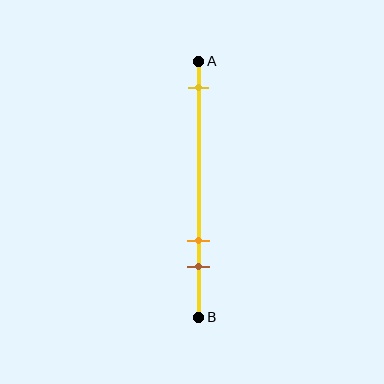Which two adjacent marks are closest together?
The orange and brown marks are the closest adjacent pair.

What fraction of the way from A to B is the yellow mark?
The yellow mark is approximately 10% (0.1) of the way from A to B.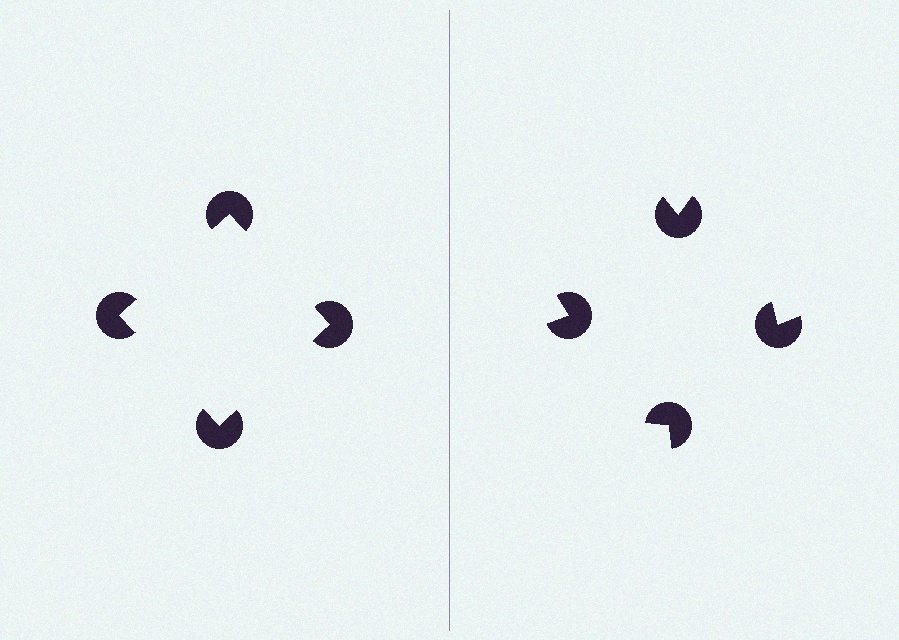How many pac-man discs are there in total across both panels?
8 — 4 on each side.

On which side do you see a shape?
An illusory square appears on the left side. On the right side the wedge cuts are rotated, so no coherent shape forms.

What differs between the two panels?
The pac-man discs are positioned identically on both sides; only the wedge orientations differ. On the left they align to a square; on the right they are misaligned.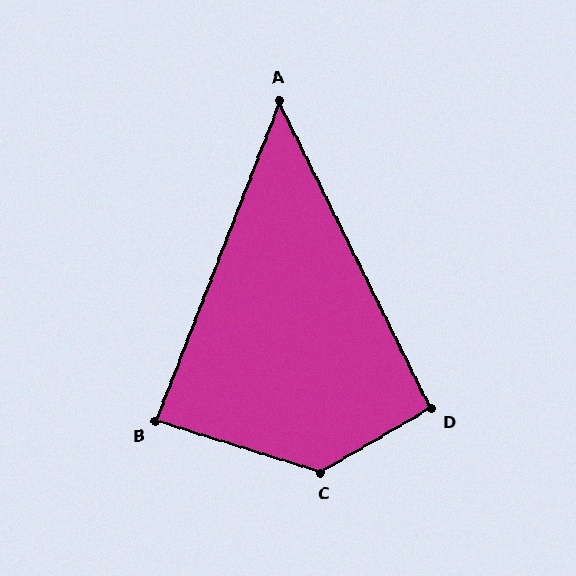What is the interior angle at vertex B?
Approximately 86 degrees (approximately right).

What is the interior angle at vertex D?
Approximately 94 degrees (approximately right).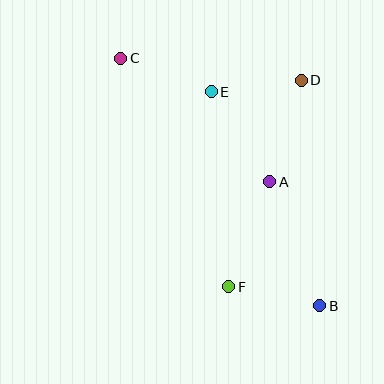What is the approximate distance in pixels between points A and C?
The distance between A and C is approximately 193 pixels.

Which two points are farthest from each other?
Points B and C are farthest from each other.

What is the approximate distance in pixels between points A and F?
The distance between A and F is approximately 113 pixels.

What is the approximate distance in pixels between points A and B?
The distance between A and B is approximately 134 pixels.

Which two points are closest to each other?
Points D and E are closest to each other.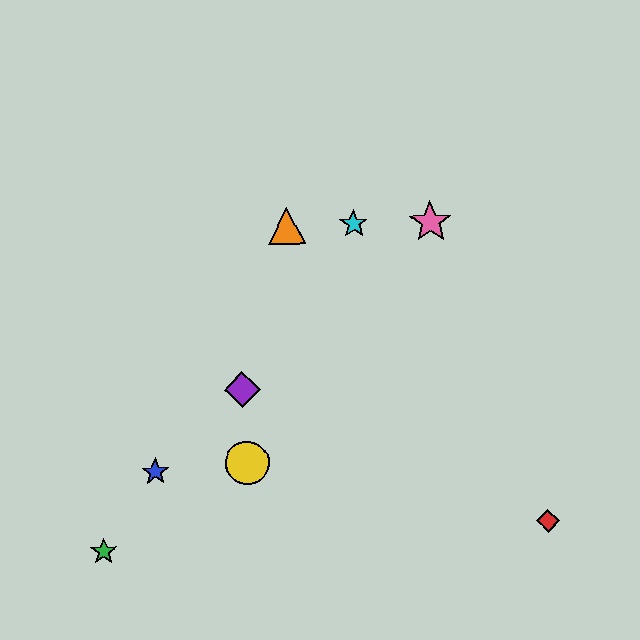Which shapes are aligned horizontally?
The orange triangle, the cyan star, the pink star are aligned horizontally.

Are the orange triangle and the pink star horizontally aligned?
Yes, both are at y≈226.